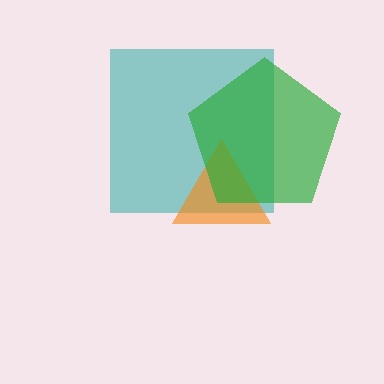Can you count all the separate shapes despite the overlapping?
Yes, there are 3 separate shapes.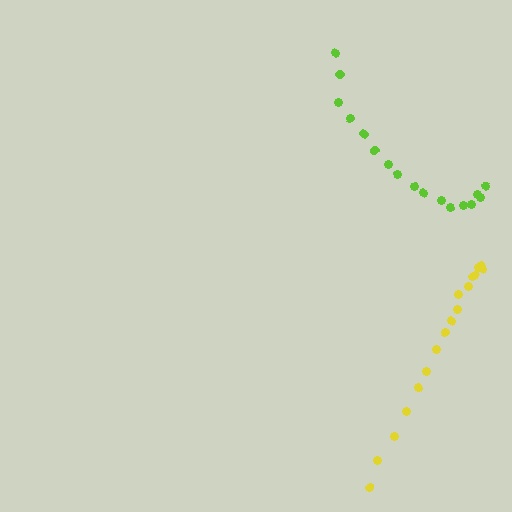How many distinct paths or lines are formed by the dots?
There are 2 distinct paths.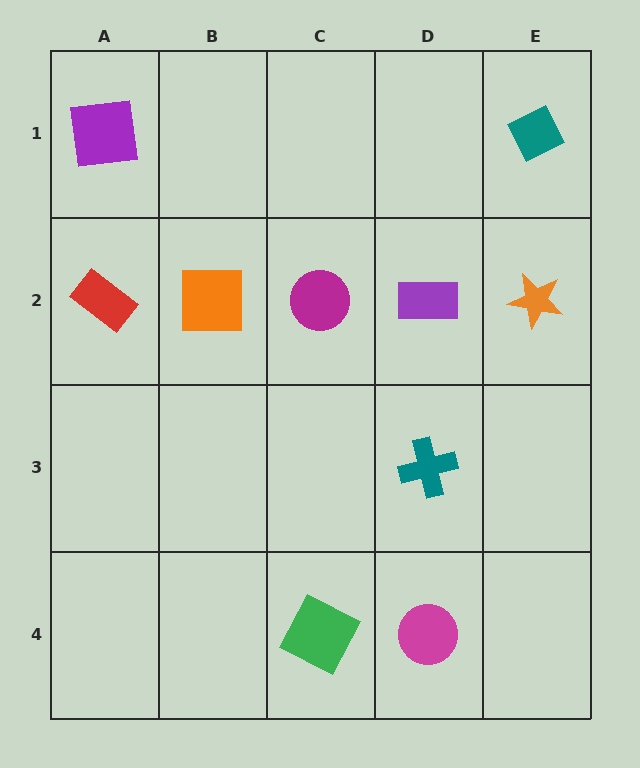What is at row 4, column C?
A green square.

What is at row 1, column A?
A purple square.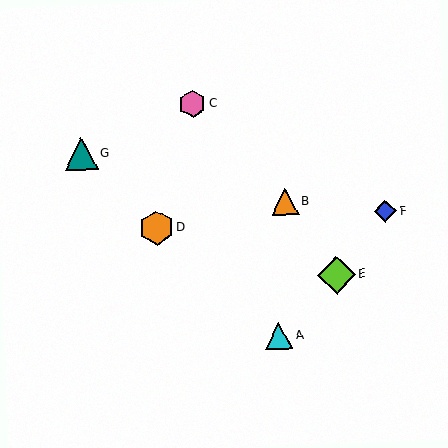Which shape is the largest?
The lime diamond (labeled E) is the largest.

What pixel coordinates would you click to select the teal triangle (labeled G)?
Click at (81, 153) to select the teal triangle G.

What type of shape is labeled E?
Shape E is a lime diamond.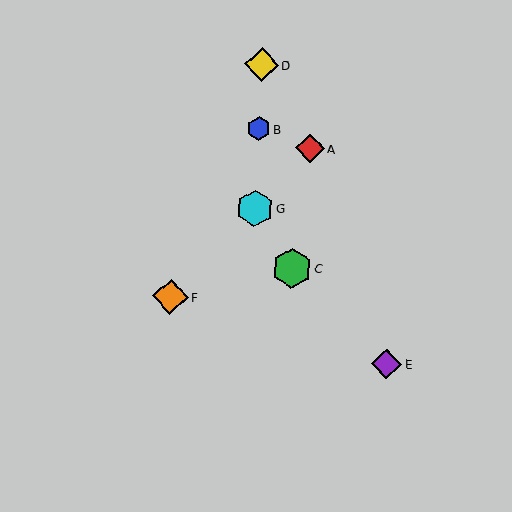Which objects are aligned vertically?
Objects B, D, G are aligned vertically.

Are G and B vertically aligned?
Yes, both are at x≈255.